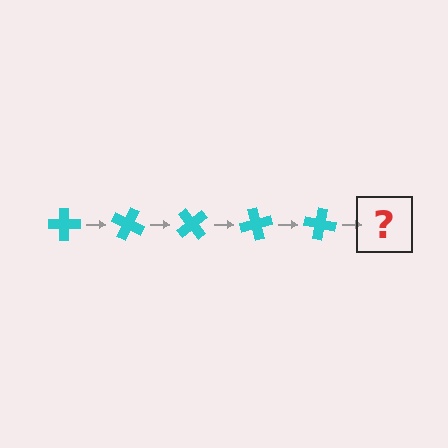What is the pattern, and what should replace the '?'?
The pattern is that the cross rotates 25 degrees each step. The '?' should be a cyan cross rotated 125 degrees.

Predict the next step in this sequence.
The next step is a cyan cross rotated 125 degrees.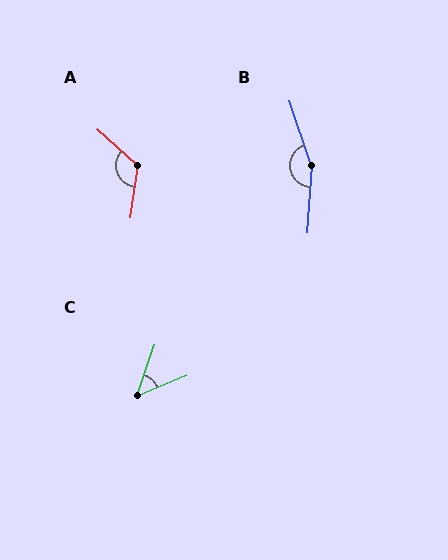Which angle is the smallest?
C, at approximately 48 degrees.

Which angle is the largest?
B, at approximately 158 degrees.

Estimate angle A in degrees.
Approximately 124 degrees.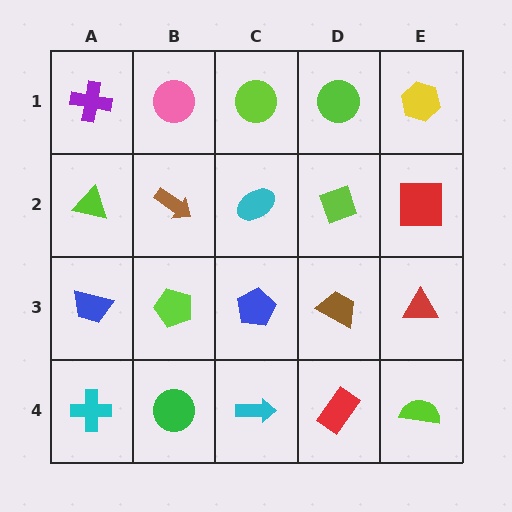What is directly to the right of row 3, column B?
A blue pentagon.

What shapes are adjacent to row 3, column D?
A lime diamond (row 2, column D), a red rectangle (row 4, column D), a blue pentagon (row 3, column C), a red triangle (row 3, column E).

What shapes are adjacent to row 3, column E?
A red square (row 2, column E), a lime semicircle (row 4, column E), a brown trapezoid (row 3, column D).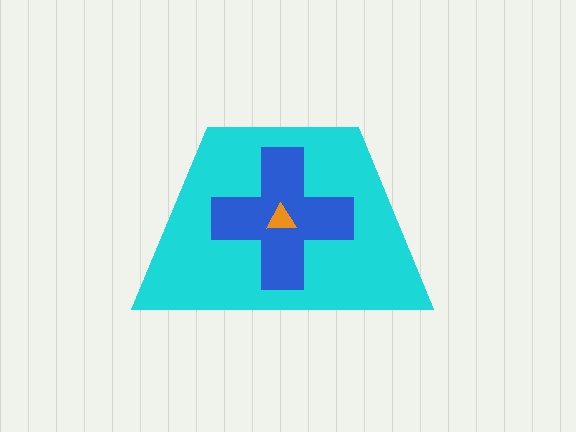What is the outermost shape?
The cyan trapezoid.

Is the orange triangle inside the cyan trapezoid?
Yes.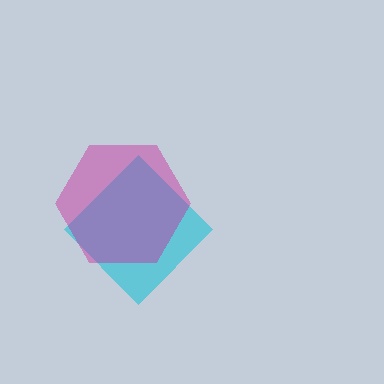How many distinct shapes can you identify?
There are 2 distinct shapes: a cyan diamond, a magenta hexagon.